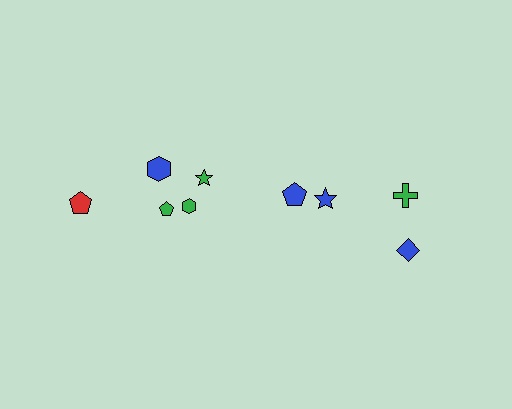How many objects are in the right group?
There are 4 objects.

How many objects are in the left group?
There are 6 objects.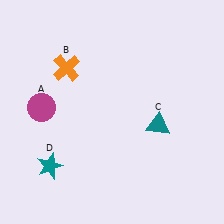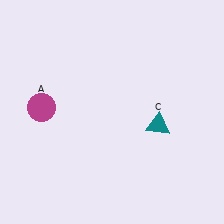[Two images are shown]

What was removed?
The orange cross (B), the teal star (D) were removed in Image 2.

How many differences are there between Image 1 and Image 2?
There are 2 differences between the two images.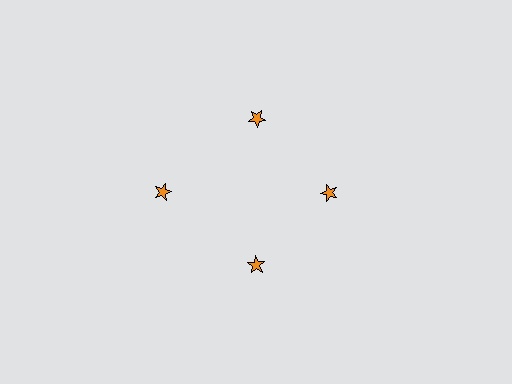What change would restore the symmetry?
The symmetry would be restored by moving it inward, back onto the ring so that all 4 stars sit at equal angles and equal distance from the center.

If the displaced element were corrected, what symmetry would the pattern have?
It would have 4-fold rotational symmetry — the pattern would map onto itself every 90 degrees.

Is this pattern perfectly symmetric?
No. The 4 orange stars are arranged in a ring, but one element near the 9 o'clock position is pushed outward from the center, breaking the 4-fold rotational symmetry.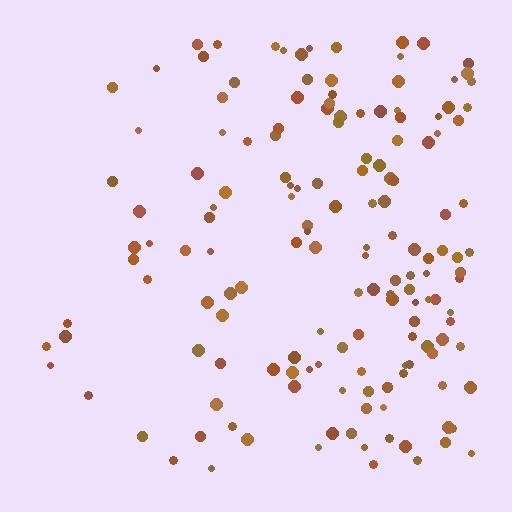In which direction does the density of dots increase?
From left to right, with the right side densest.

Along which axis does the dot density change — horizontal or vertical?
Horizontal.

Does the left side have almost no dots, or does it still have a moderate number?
Still a moderate number, just noticeably fewer than the right.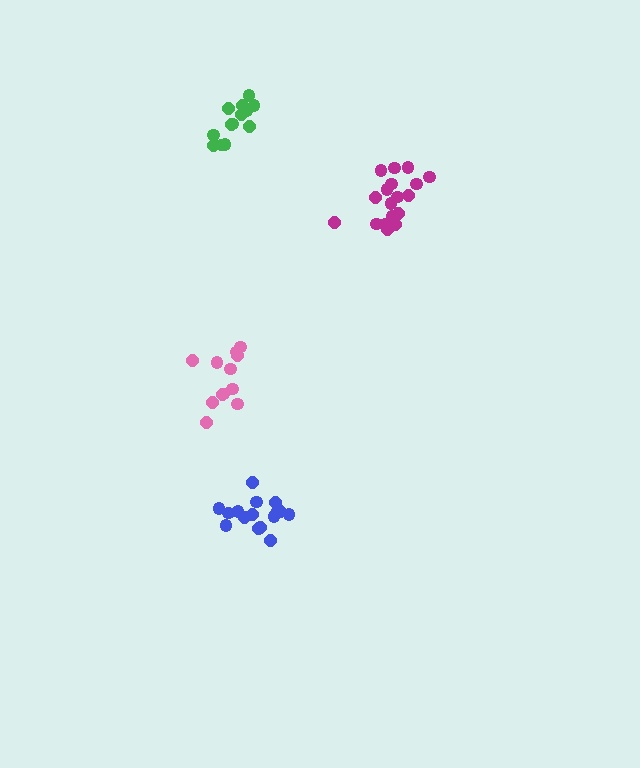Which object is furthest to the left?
The pink cluster is leftmost.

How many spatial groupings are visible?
There are 4 spatial groupings.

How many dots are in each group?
Group 1: 12 dots, Group 2: 13 dots, Group 3: 18 dots, Group 4: 16 dots (59 total).